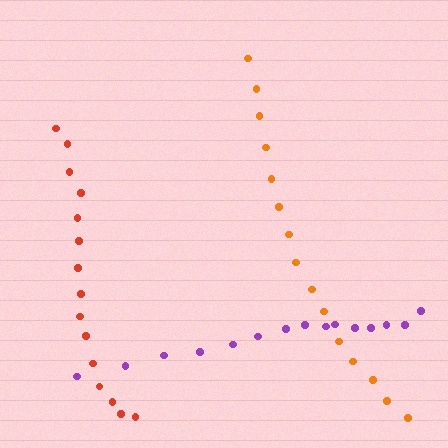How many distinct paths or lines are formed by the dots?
There are 3 distinct paths.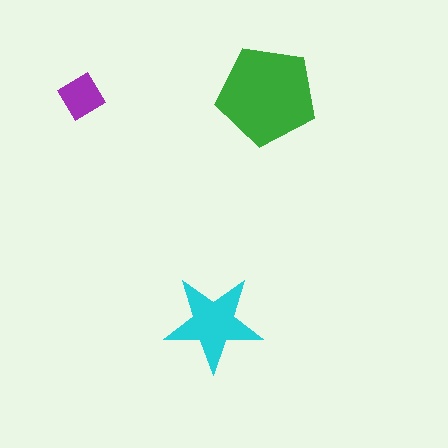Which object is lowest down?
The cyan star is bottommost.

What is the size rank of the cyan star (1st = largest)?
2nd.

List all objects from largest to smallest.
The green pentagon, the cyan star, the purple diamond.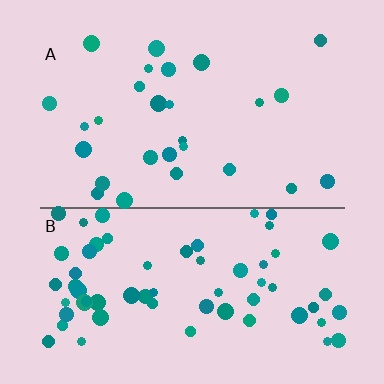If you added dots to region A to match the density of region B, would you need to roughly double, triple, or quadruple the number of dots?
Approximately double.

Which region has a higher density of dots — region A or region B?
B (the bottom).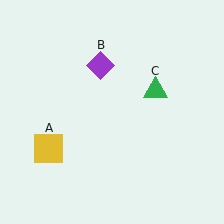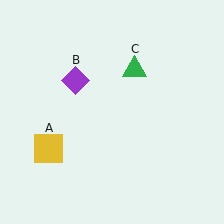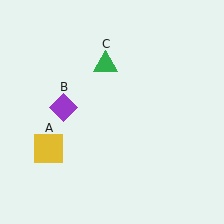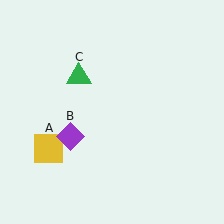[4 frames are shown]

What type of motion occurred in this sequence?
The purple diamond (object B), green triangle (object C) rotated counterclockwise around the center of the scene.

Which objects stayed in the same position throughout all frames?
Yellow square (object A) remained stationary.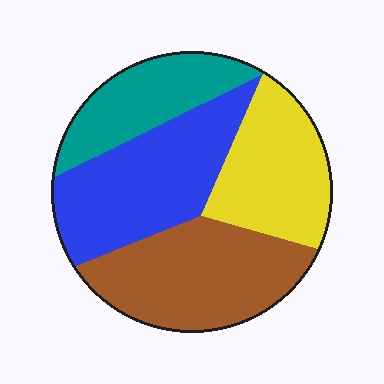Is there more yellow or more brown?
Brown.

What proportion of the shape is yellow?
Yellow covers 23% of the shape.